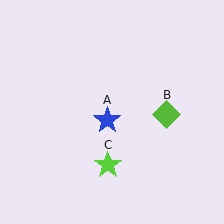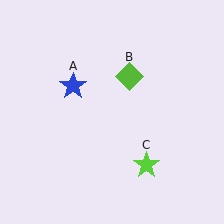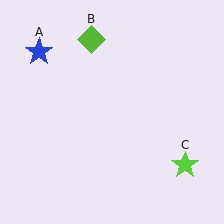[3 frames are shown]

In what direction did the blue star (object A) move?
The blue star (object A) moved up and to the left.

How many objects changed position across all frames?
3 objects changed position: blue star (object A), lime diamond (object B), lime star (object C).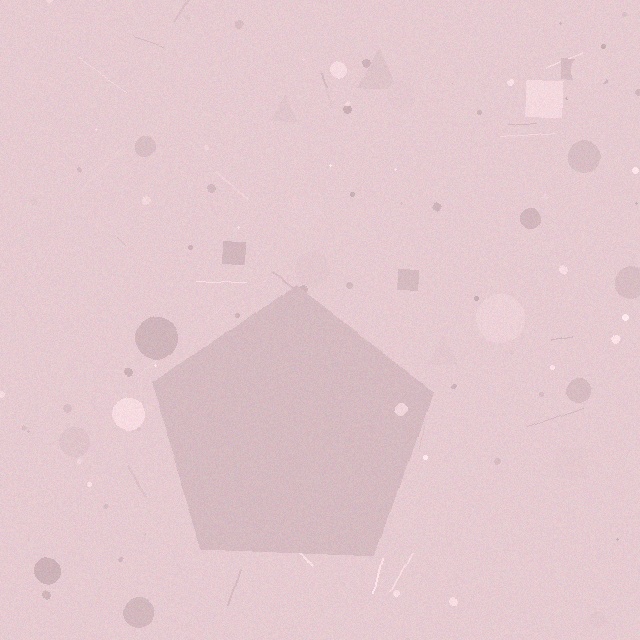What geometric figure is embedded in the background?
A pentagon is embedded in the background.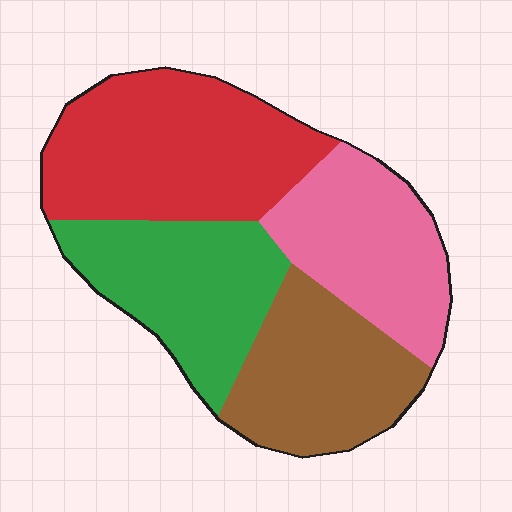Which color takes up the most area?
Red, at roughly 30%.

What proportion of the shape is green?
Green covers about 25% of the shape.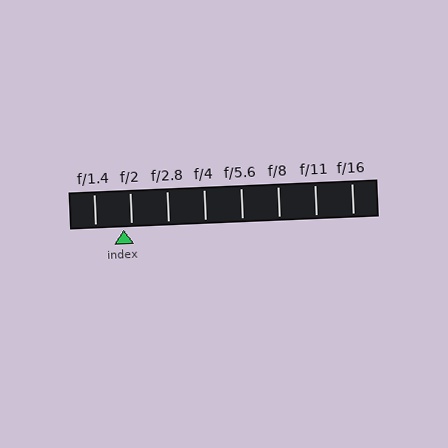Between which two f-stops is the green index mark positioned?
The index mark is between f/1.4 and f/2.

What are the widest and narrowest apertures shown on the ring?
The widest aperture shown is f/1.4 and the narrowest is f/16.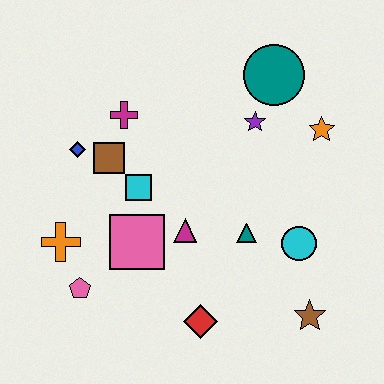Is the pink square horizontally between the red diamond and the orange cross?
Yes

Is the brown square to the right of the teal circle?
No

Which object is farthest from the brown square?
The brown star is farthest from the brown square.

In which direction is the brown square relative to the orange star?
The brown square is to the left of the orange star.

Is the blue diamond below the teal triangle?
No